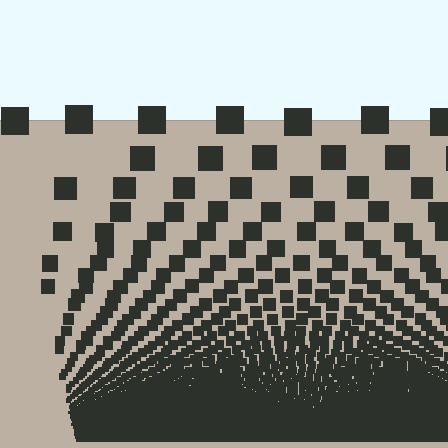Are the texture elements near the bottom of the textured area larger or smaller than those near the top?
Smaller. The gradient is inverted — elements near the bottom are smaller and denser.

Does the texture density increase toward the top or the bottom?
Density increases toward the bottom.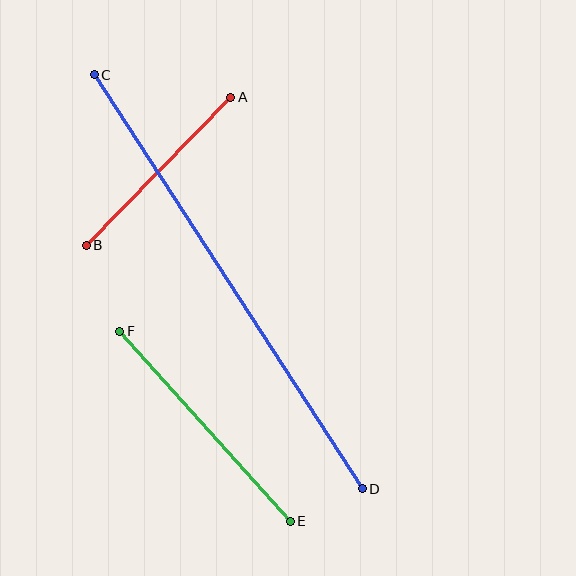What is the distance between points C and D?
The distance is approximately 494 pixels.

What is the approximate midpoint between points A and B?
The midpoint is at approximately (159, 171) pixels.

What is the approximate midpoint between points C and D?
The midpoint is at approximately (228, 282) pixels.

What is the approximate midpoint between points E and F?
The midpoint is at approximately (205, 426) pixels.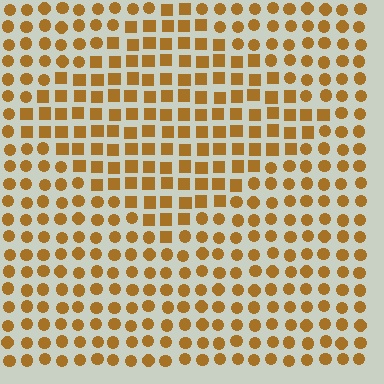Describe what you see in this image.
The image is filled with small brown elements arranged in a uniform grid. A diamond-shaped region contains squares, while the surrounding area contains circles. The boundary is defined purely by the change in element shape.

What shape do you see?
I see a diamond.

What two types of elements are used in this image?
The image uses squares inside the diamond region and circles outside it.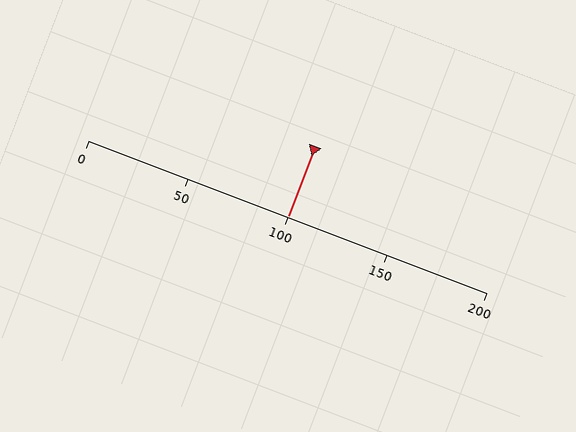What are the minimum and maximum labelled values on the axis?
The axis runs from 0 to 200.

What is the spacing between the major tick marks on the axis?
The major ticks are spaced 50 apart.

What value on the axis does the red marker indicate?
The marker indicates approximately 100.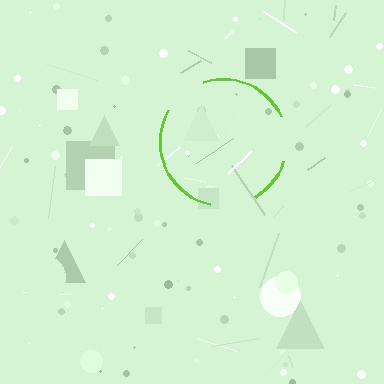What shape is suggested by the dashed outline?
The dashed outline suggests a circle.